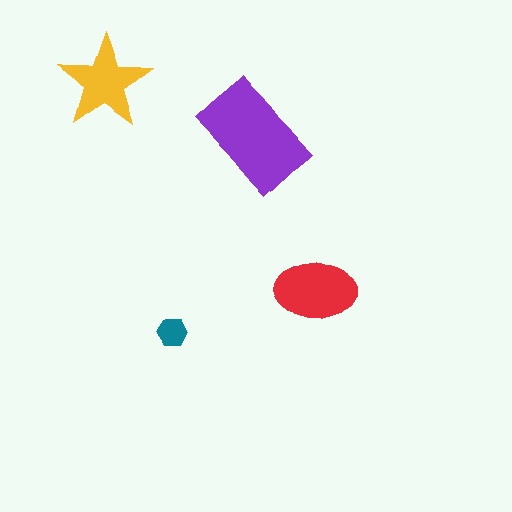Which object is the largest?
The purple rectangle.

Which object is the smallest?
The teal hexagon.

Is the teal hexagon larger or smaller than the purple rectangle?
Smaller.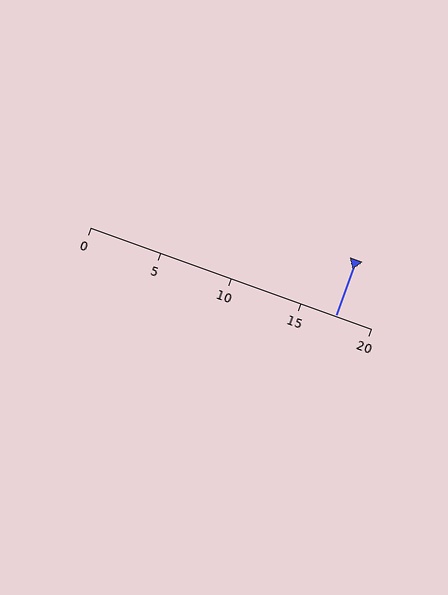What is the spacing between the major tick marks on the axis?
The major ticks are spaced 5 apart.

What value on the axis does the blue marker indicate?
The marker indicates approximately 17.5.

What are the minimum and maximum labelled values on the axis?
The axis runs from 0 to 20.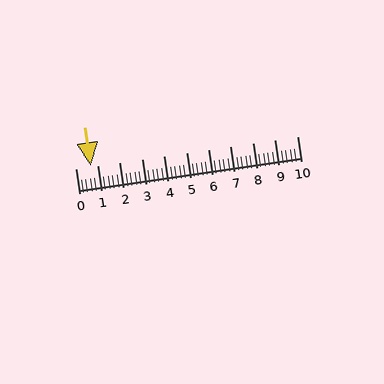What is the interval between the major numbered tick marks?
The major tick marks are spaced 1 units apart.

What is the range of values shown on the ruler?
The ruler shows values from 0 to 10.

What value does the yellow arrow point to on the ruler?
The yellow arrow points to approximately 0.7.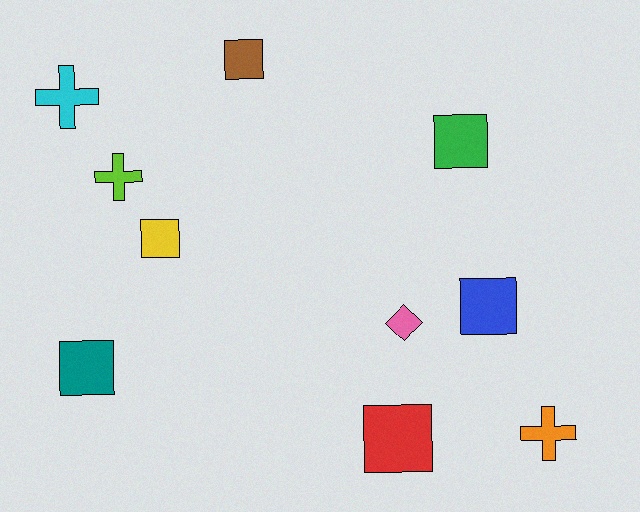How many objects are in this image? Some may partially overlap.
There are 10 objects.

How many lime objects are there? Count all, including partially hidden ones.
There is 1 lime object.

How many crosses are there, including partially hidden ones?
There are 3 crosses.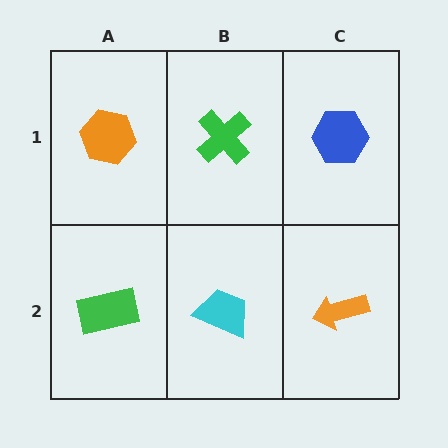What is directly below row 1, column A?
A green rectangle.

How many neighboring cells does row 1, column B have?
3.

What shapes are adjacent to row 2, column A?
An orange hexagon (row 1, column A), a cyan trapezoid (row 2, column B).